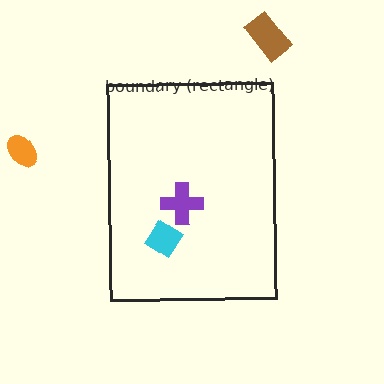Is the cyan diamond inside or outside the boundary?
Inside.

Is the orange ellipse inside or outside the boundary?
Outside.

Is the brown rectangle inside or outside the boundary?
Outside.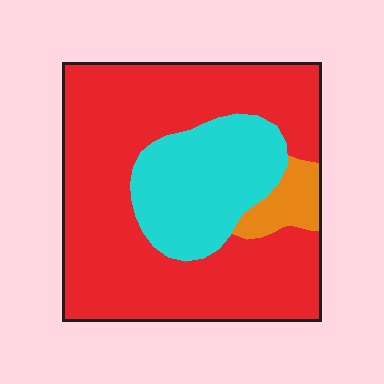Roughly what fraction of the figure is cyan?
Cyan covers around 25% of the figure.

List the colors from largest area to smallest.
From largest to smallest: red, cyan, orange.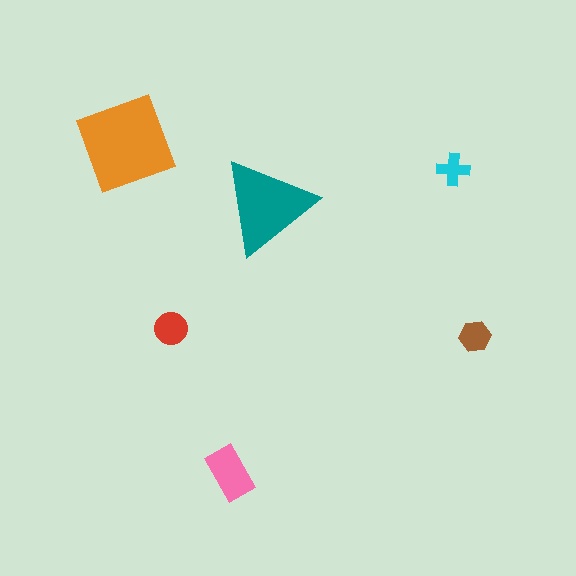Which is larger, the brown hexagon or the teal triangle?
The teal triangle.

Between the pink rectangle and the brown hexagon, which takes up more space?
The pink rectangle.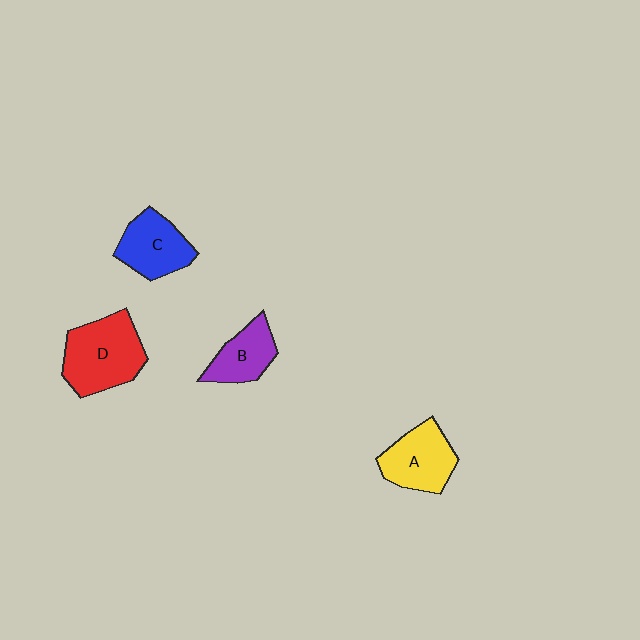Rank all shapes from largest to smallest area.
From largest to smallest: D (red), A (yellow), C (blue), B (purple).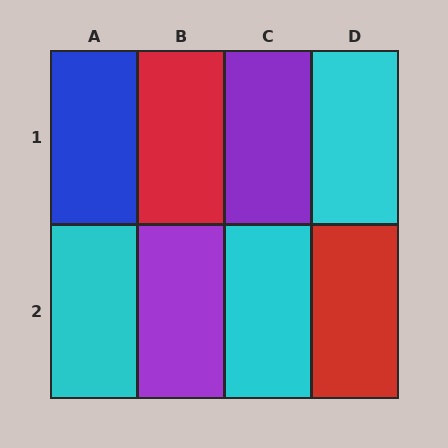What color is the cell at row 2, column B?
Purple.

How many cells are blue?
1 cell is blue.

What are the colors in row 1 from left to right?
Blue, red, purple, cyan.